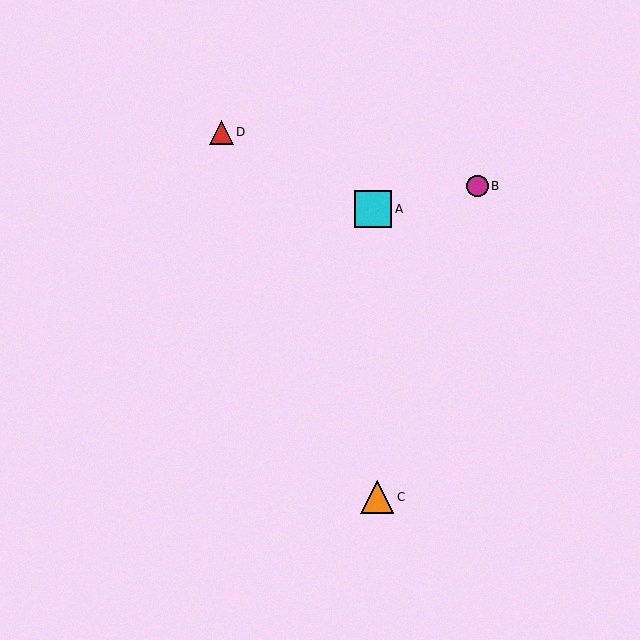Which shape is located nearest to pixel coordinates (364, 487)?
The orange triangle (labeled C) at (377, 497) is nearest to that location.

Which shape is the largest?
The cyan square (labeled A) is the largest.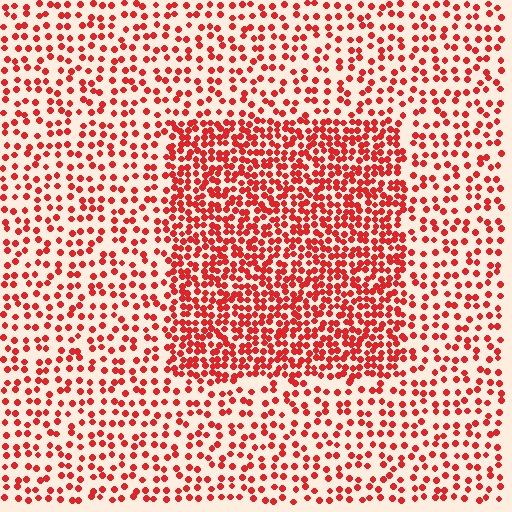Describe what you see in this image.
The image contains small red elements arranged at two different densities. A rectangle-shaped region is visible where the elements are more densely packed than the surrounding area.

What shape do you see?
I see a rectangle.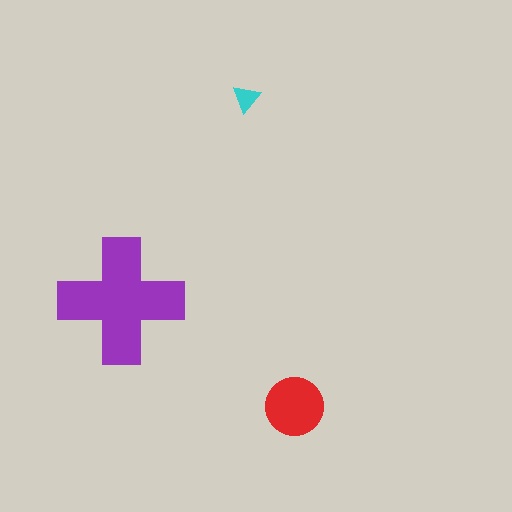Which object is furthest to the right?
The red circle is rightmost.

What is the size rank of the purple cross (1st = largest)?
1st.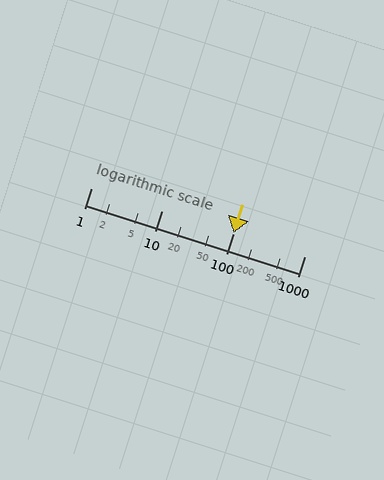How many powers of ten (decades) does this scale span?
The scale spans 3 decades, from 1 to 1000.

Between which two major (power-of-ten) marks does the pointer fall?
The pointer is between 100 and 1000.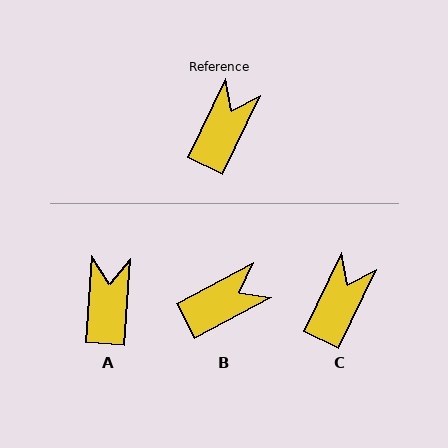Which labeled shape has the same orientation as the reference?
C.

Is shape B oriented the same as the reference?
No, it is off by about 36 degrees.